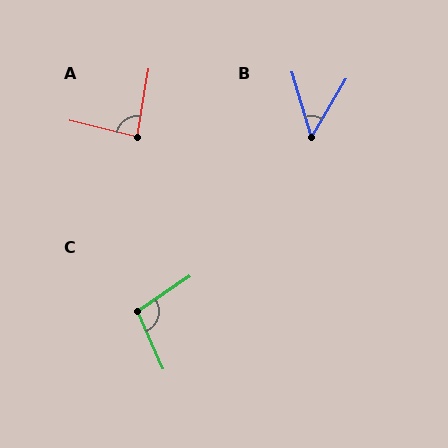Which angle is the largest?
C, at approximately 100 degrees.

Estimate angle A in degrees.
Approximately 86 degrees.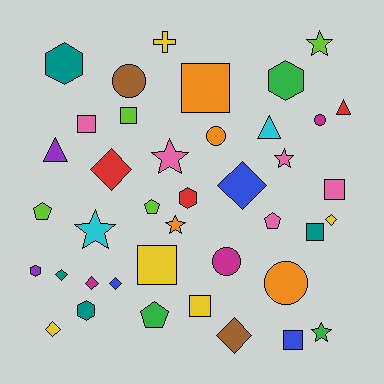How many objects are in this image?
There are 40 objects.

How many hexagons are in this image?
There are 5 hexagons.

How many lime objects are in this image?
There are 4 lime objects.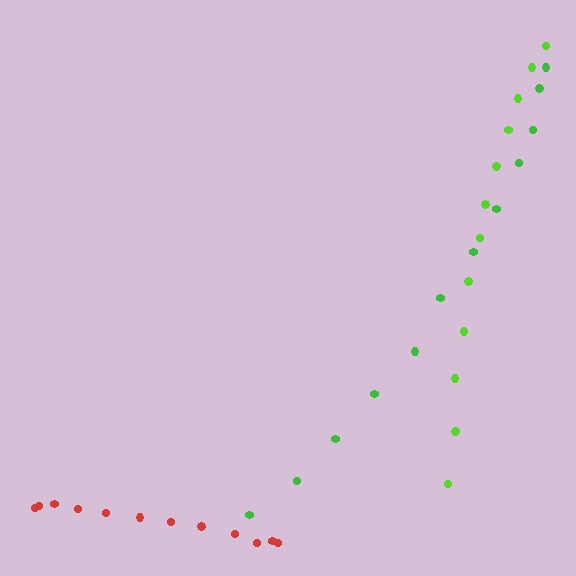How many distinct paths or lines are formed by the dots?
There are 3 distinct paths.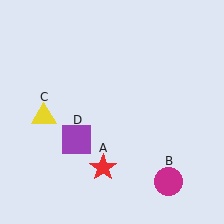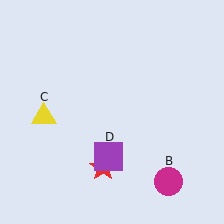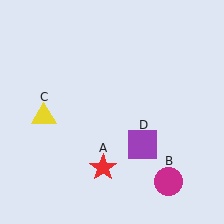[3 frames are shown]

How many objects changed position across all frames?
1 object changed position: purple square (object D).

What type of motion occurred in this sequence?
The purple square (object D) rotated counterclockwise around the center of the scene.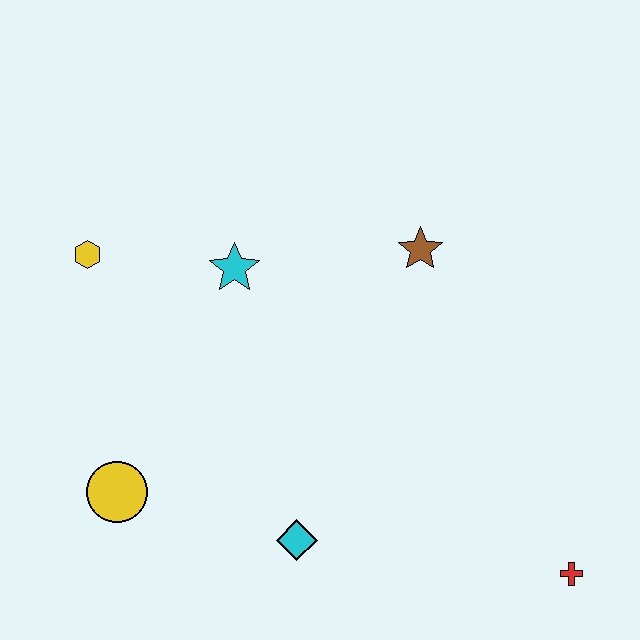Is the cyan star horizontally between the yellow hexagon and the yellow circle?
No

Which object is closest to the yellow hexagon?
The cyan star is closest to the yellow hexagon.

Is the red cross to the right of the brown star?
Yes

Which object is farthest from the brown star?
The yellow circle is farthest from the brown star.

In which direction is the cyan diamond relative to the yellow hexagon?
The cyan diamond is below the yellow hexagon.